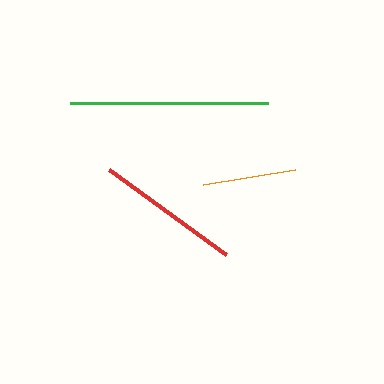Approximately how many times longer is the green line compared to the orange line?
The green line is approximately 2.1 times the length of the orange line.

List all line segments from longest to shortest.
From longest to shortest: green, red, orange.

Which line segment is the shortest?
The orange line is the shortest at approximately 93 pixels.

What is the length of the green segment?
The green segment is approximately 197 pixels long.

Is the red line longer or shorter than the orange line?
The red line is longer than the orange line.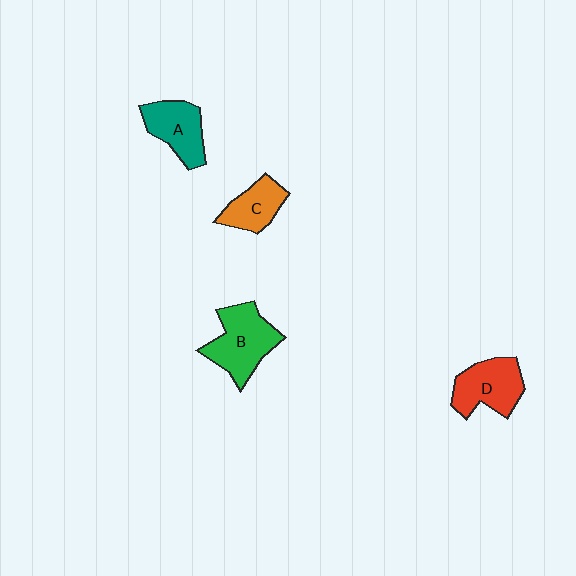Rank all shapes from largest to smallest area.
From largest to smallest: B (green), D (red), A (teal), C (orange).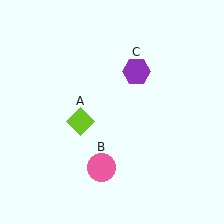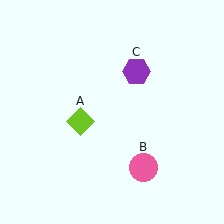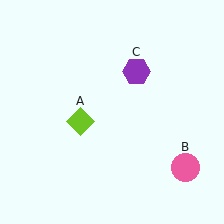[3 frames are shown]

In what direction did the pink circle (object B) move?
The pink circle (object B) moved right.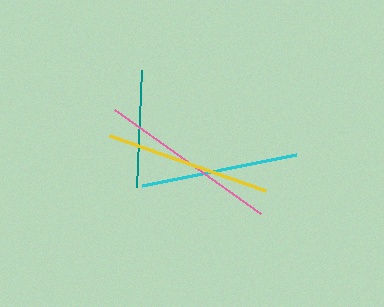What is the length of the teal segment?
The teal segment is approximately 118 pixels long.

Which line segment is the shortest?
The teal line is the shortest at approximately 118 pixels.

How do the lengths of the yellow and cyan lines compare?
The yellow and cyan lines are approximately the same length.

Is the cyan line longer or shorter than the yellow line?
The yellow line is longer than the cyan line.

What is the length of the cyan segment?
The cyan segment is approximately 157 pixels long.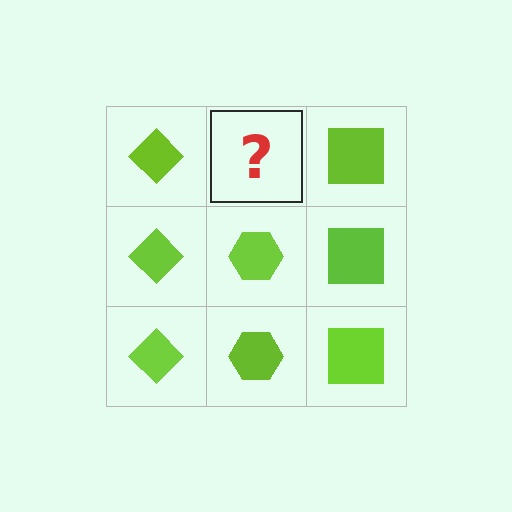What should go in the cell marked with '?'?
The missing cell should contain a lime hexagon.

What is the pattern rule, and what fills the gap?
The rule is that each column has a consistent shape. The gap should be filled with a lime hexagon.